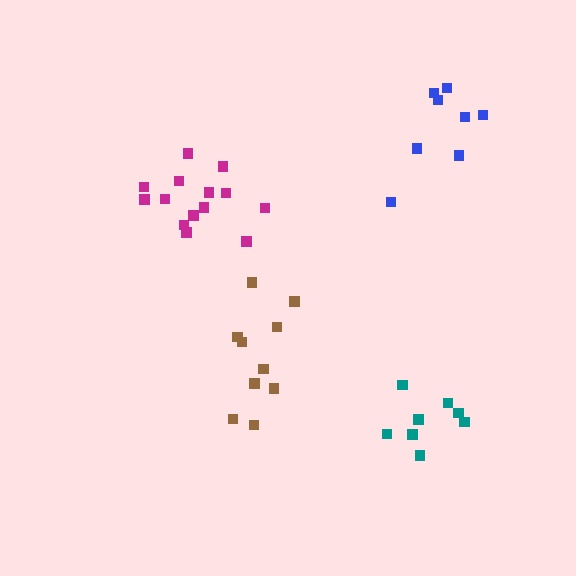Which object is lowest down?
The teal cluster is bottommost.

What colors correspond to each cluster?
The clusters are colored: magenta, teal, blue, brown.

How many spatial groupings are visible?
There are 4 spatial groupings.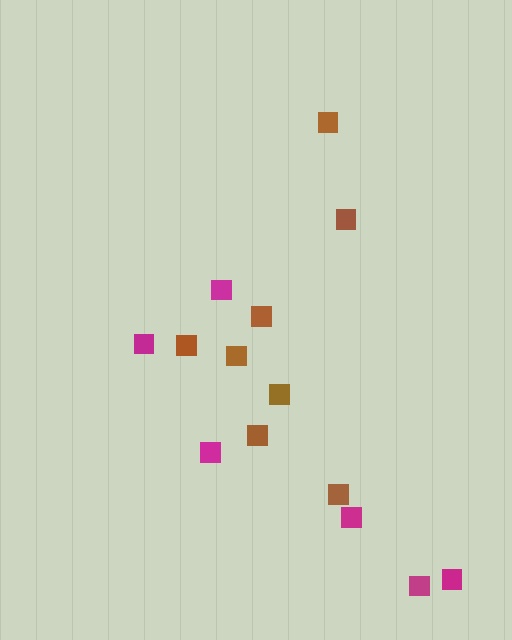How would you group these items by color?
There are 2 groups: one group of magenta squares (6) and one group of brown squares (8).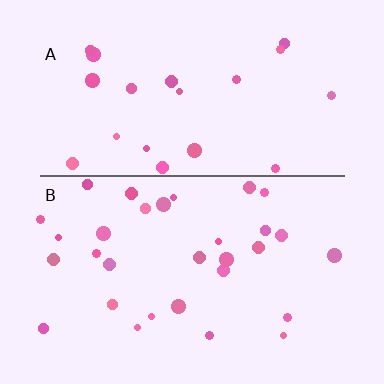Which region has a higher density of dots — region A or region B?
B (the bottom).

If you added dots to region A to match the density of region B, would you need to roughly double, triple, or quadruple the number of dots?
Approximately double.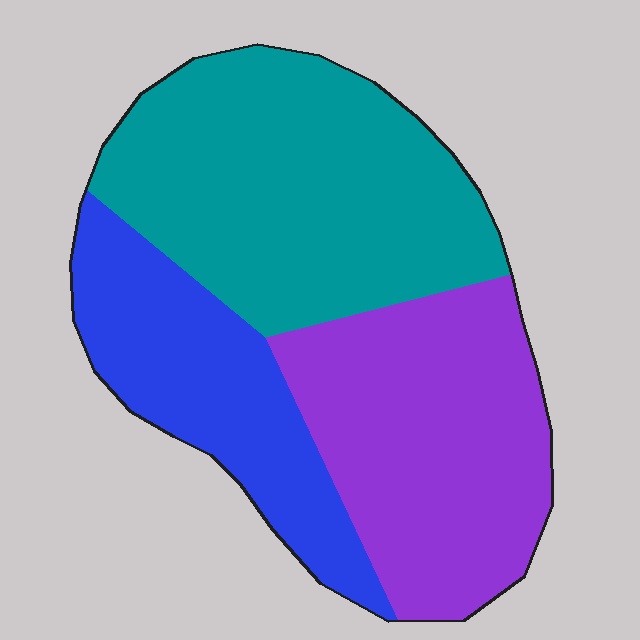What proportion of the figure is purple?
Purple covers 34% of the figure.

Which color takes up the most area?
Teal, at roughly 40%.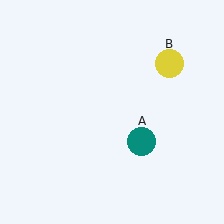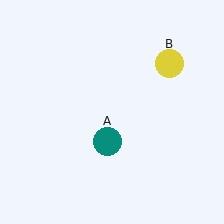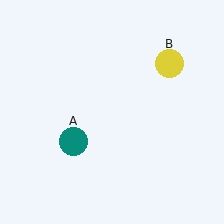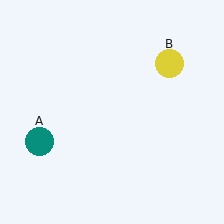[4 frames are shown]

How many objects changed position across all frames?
1 object changed position: teal circle (object A).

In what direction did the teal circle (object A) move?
The teal circle (object A) moved left.